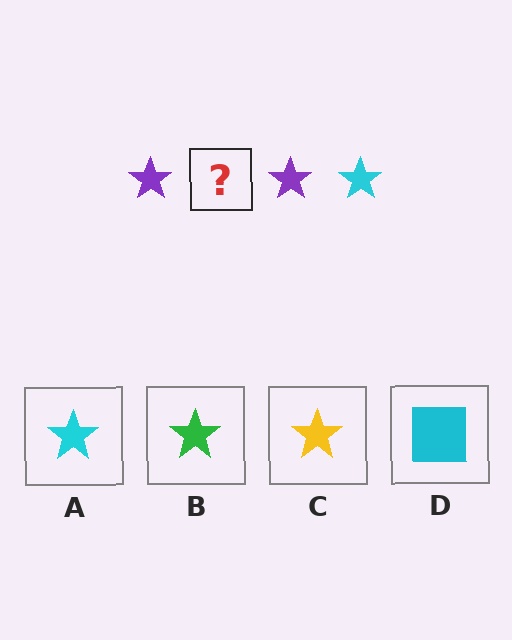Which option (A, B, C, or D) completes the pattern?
A.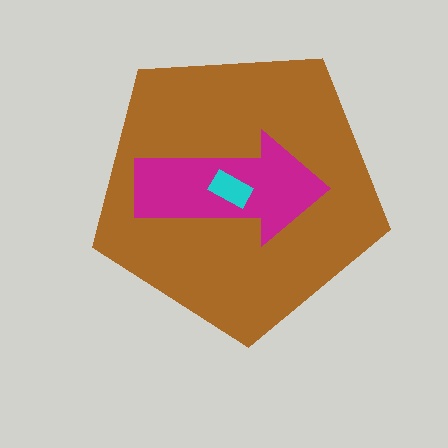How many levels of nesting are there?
3.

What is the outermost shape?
The brown pentagon.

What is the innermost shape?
The cyan rectangle.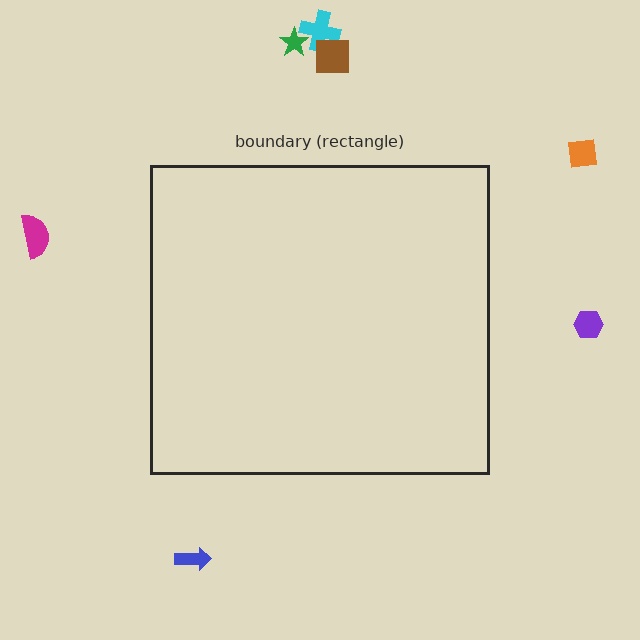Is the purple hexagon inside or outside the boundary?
Outside.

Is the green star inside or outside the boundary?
Outside.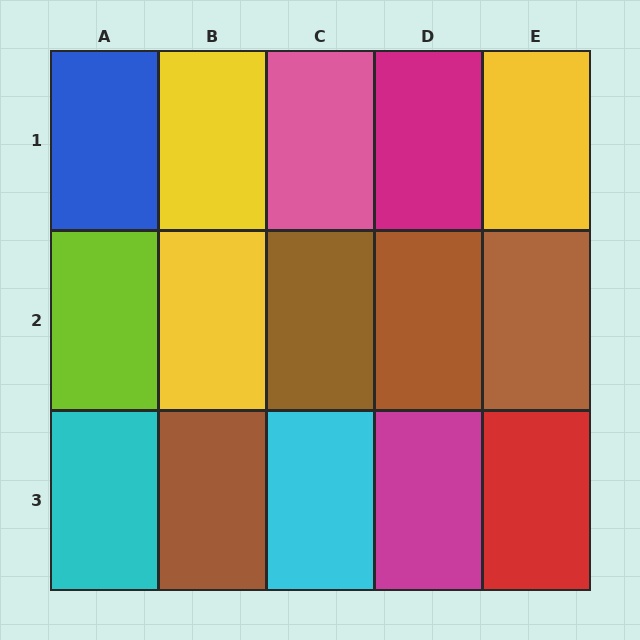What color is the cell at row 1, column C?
Pink.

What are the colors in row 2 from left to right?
Lime, yellow, brown, brown, brown.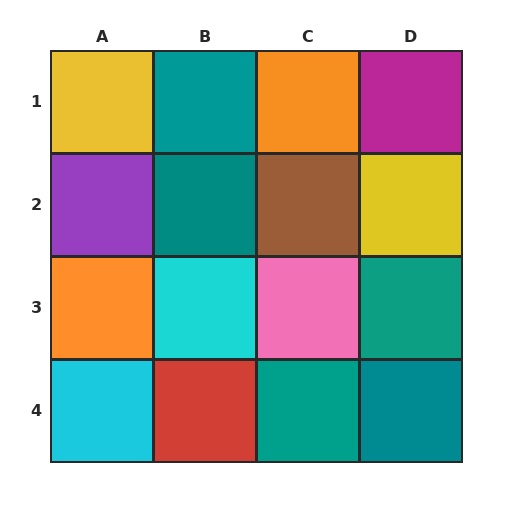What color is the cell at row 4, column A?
Cyan.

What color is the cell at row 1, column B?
Teal.